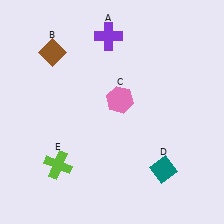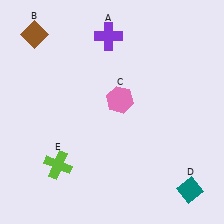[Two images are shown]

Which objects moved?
The objects that moved are: the brown diamond (B), the teal diamond (D).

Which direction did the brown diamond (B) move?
The brown diamond (B) moved up.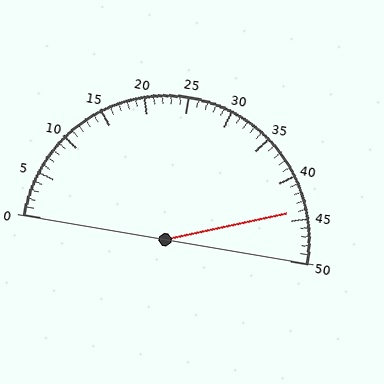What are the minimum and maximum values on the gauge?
The gauge ranges from 0 to 50.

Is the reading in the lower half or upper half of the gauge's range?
The reading is in the upper half of the range (0 to 50).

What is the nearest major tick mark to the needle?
The nearest major tick mark is 45.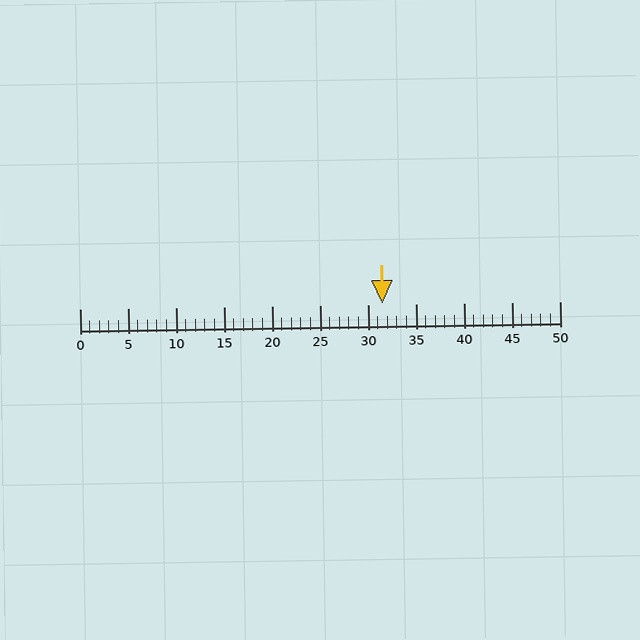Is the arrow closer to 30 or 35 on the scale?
The arrow is closer to 30.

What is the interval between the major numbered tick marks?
The major tick marks are spaced 5 units apart.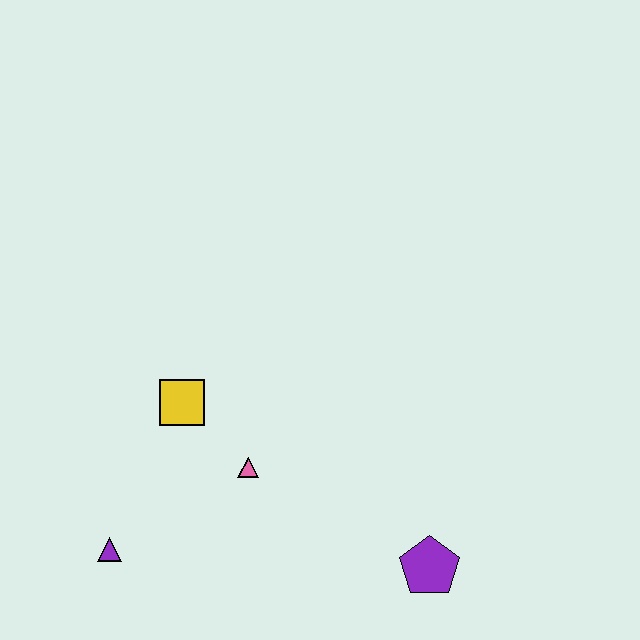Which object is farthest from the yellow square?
The purple pentagon is farthest from the yellow square.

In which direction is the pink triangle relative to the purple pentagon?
The pink triangle is to the left of the purple pentagon.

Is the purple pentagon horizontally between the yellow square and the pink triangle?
No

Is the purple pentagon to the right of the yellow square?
Yes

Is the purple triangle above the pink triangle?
No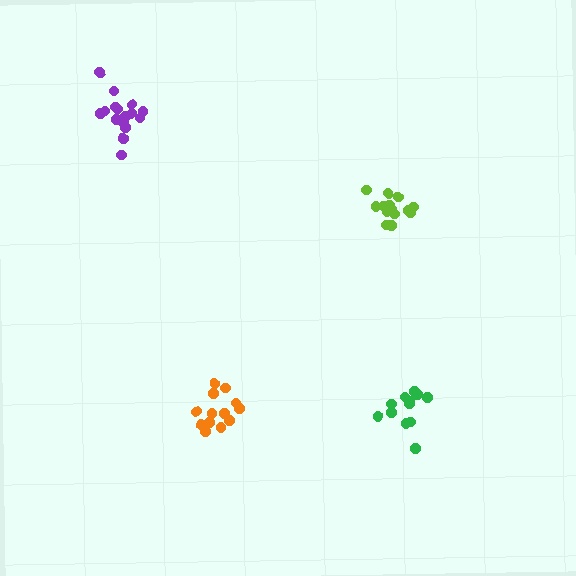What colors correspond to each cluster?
The clusters are colored: purple, orange, lime, green.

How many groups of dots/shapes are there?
There are 4 groups.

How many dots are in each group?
Group 1: 17 dots, Group 2: 13 dots, Group 3: 14 dots, Group 4: 12 dots (56 total).